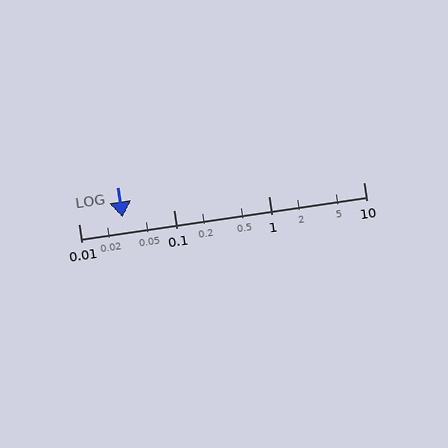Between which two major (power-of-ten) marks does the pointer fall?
The pointer is between 0.01 and 0.1.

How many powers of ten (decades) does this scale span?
The scale spans 3 decades, from 0.01 to 10.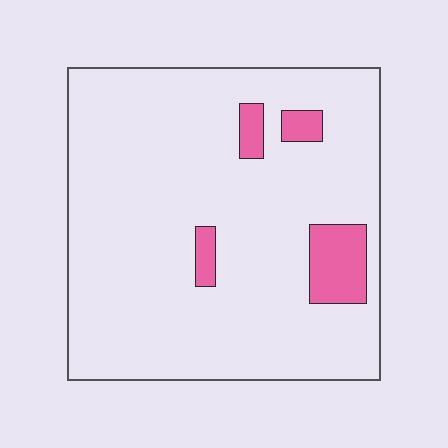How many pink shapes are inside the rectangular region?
4.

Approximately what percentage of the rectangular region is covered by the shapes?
Approximately 10%.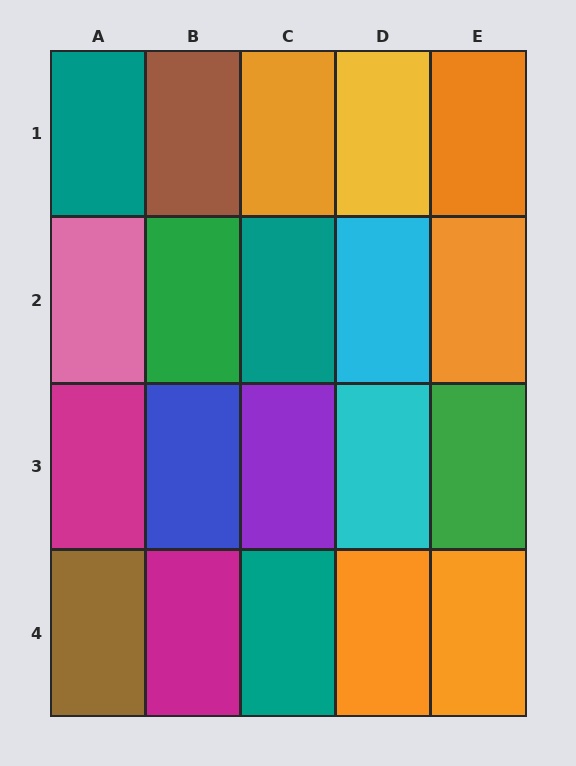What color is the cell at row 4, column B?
Magenta.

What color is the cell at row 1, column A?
Teal.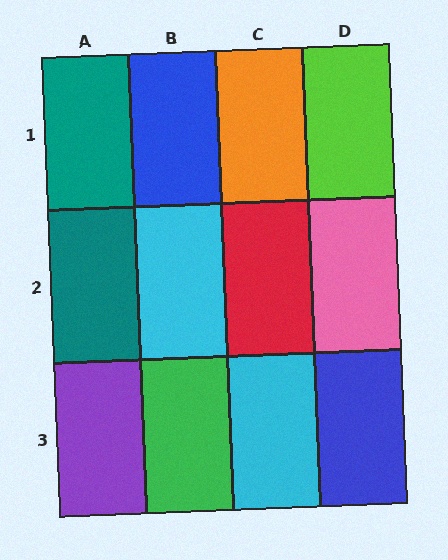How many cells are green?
1 cell is green.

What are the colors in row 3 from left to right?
Purple, green, cyan, blue.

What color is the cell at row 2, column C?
Red.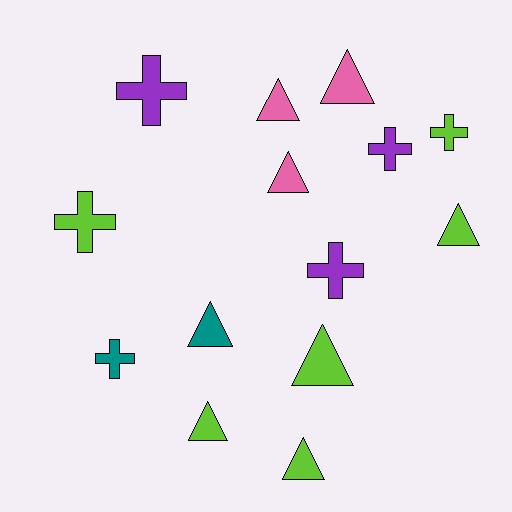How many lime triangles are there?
There are 4 lime triangles.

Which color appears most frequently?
Lime, with 6 objects.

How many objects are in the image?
There are 14 objects.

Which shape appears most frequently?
Triangle, with 8 objects.